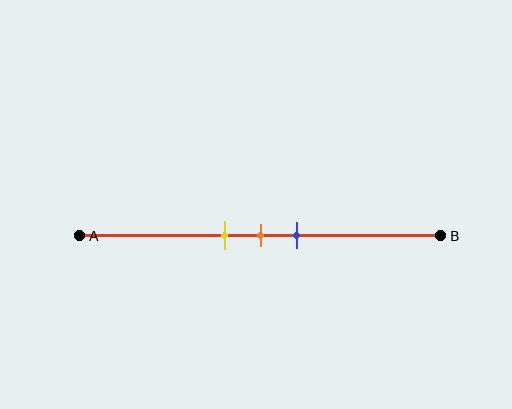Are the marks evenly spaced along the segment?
Yes, the marks are approximately evenly spaced.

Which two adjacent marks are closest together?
The yellow and orange marks are the closest adjacent pair.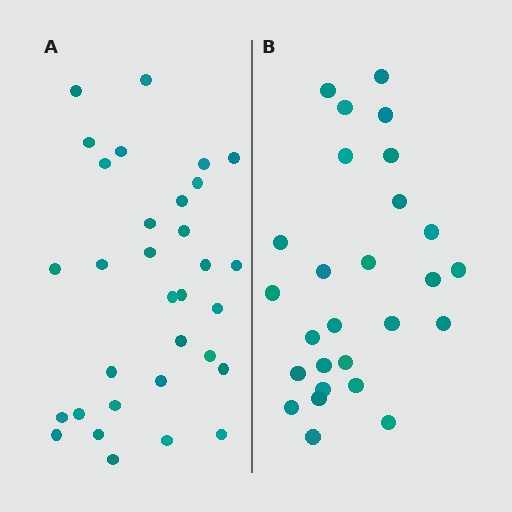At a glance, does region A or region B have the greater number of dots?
Region A (the left region) has more dots.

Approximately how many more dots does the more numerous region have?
Region A has about 5 more dots than region B.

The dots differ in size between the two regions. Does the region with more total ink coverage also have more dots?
No. Region B has more total ink coverage because its dots are larger, but region A actually contains more individual dots. Total area can be misleading — the number of items is what matters here.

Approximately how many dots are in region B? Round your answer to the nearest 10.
About 30 dots. (The exact count is 27, which rounds to 30.)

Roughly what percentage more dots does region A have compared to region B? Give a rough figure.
About 20% more.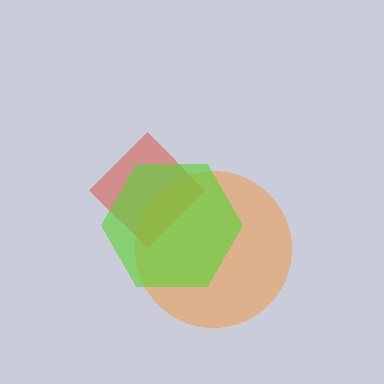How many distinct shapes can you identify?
There are 3 distinct shapes: a red diamond, an orange circle, a lime hexagon.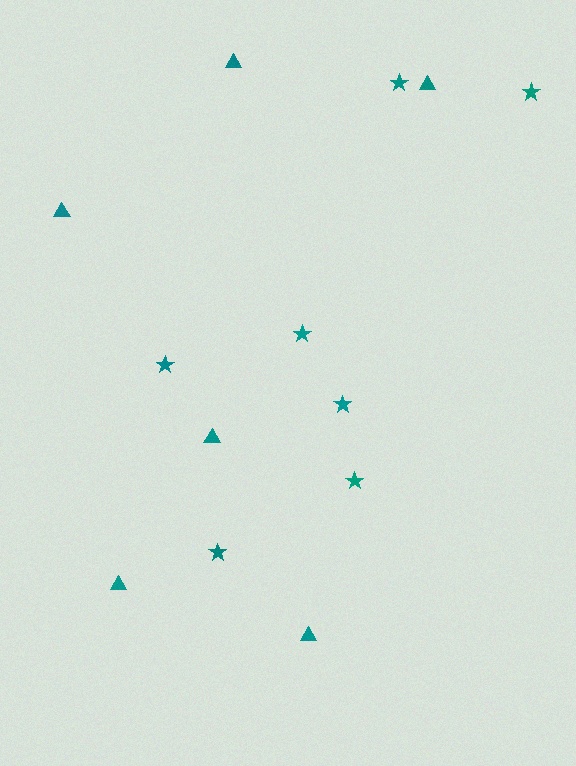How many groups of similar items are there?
There are 2 groups: one group of stars (7) and one group of triangles (6).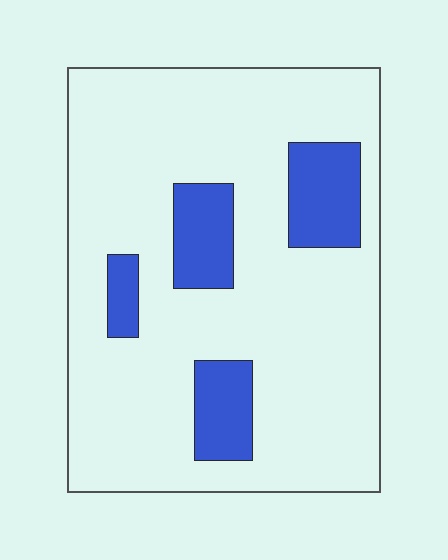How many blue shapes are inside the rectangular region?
4.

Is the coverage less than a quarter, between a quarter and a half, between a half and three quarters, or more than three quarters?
Less than a quarter.